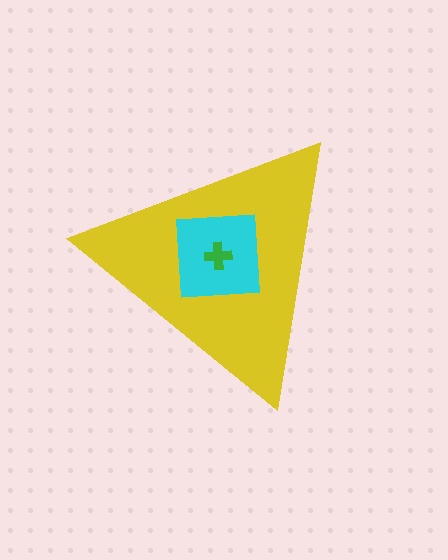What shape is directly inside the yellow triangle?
The cyan square.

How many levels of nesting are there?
3.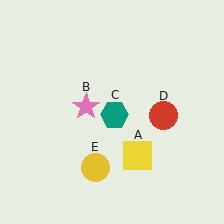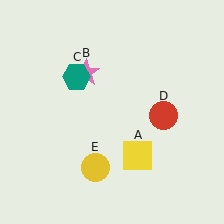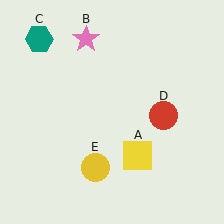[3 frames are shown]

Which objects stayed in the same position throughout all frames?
Yellow square (object A) and red circle (object D) and yellow circle (object E) remained stationary.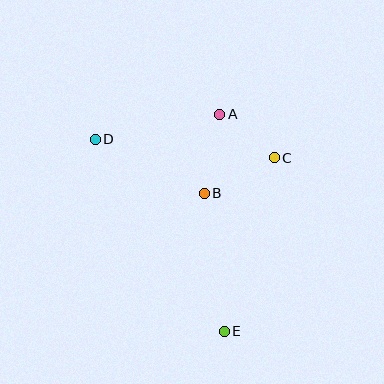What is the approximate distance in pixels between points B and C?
The distance between B and C is approximately 79 pixels.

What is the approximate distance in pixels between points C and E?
The distance between C and E is approximately 180 pixels.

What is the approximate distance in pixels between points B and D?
The distance between B and D is approximately 122 pixels.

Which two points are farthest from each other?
Points D and E are farthest from each other.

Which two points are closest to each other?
Points A and C are closest to each other.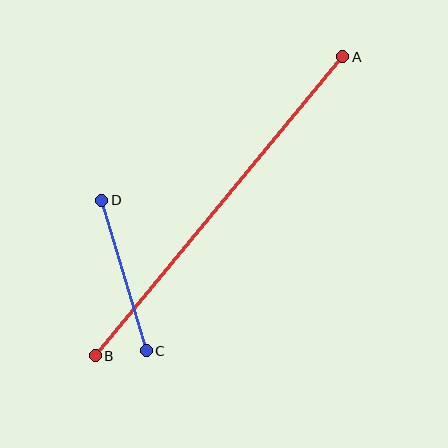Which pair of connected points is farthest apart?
Points A and B are farthest apart.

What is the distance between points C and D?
The distance is approximately 157 pixels.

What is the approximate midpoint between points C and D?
The midpoint is at approximately (124, 276) pixels.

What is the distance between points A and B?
The distance is approximately 388 pixels.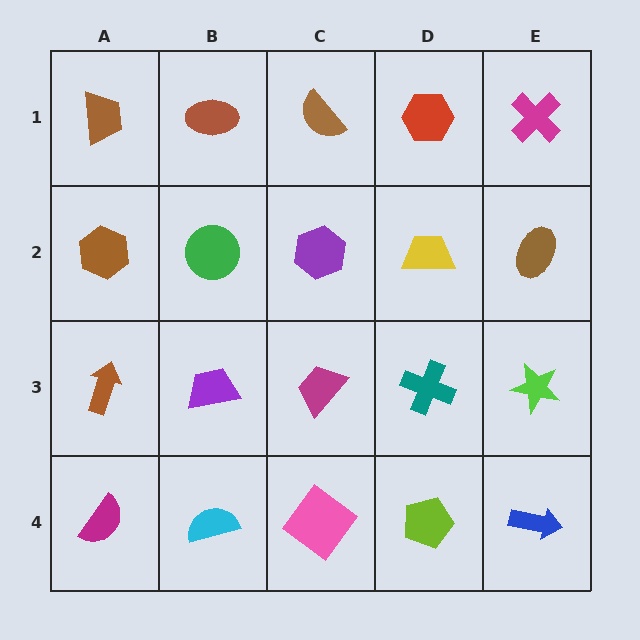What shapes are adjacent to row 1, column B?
A green circle (row 2, column B), a brown trapezoid (row 1, column A), a brown semicircle (row 1, column C).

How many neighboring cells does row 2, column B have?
4.